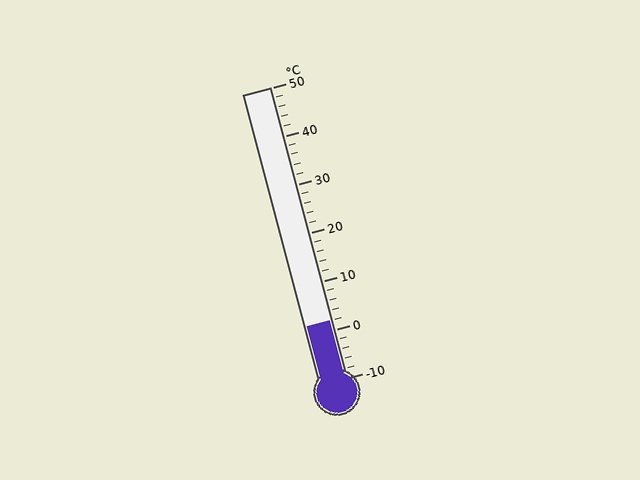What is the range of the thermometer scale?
The thermometer scale ranges from -10°C to 50°C.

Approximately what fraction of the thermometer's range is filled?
The thermometer is filled to approximately 20% of its range.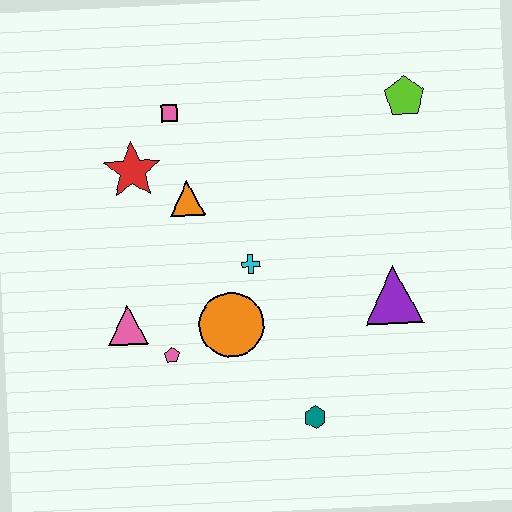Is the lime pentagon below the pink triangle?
No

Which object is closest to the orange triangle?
The red star is closest to the orange triangle.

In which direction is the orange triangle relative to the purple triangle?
The orange triangle is to the left of the purple triangle.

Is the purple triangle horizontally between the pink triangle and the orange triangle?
No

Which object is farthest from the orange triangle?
The teal hexagon is farthest from the orange triangle.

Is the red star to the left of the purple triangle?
Yes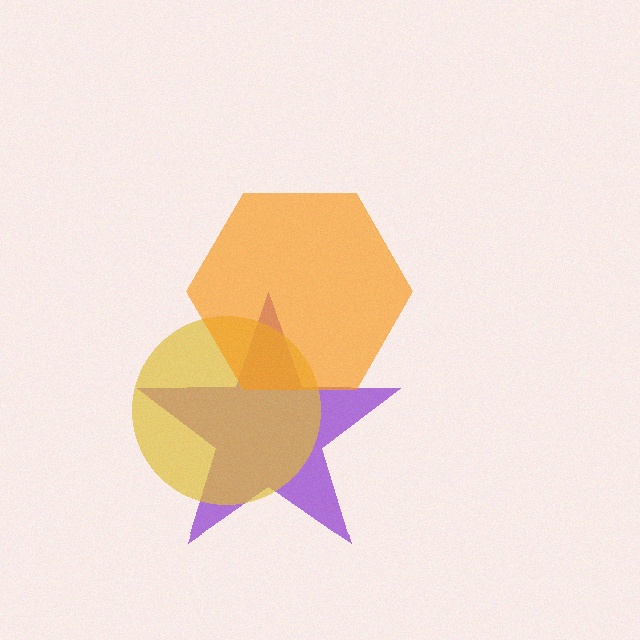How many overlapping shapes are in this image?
There are 3 overlapping shapes in the image.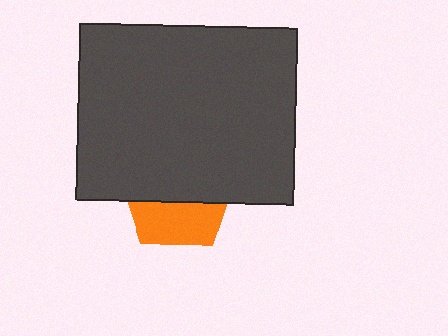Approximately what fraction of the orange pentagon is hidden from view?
Roughly 59% of the orange pentagon is hidden behind the dark gray rectangle.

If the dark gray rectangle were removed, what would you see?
You would see the complete orange pentagon.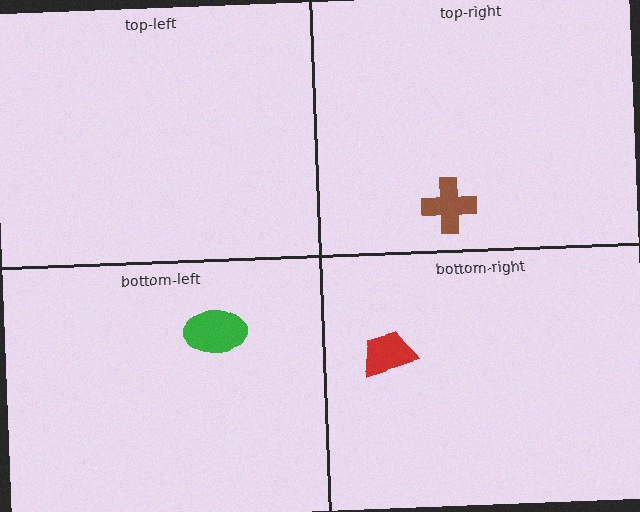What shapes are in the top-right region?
The brown cross.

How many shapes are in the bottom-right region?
1.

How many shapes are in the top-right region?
1.